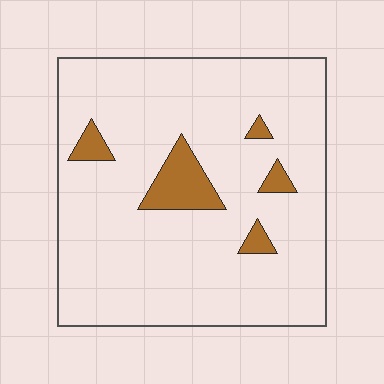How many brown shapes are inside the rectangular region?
5.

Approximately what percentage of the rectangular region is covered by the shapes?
Approximately 10%.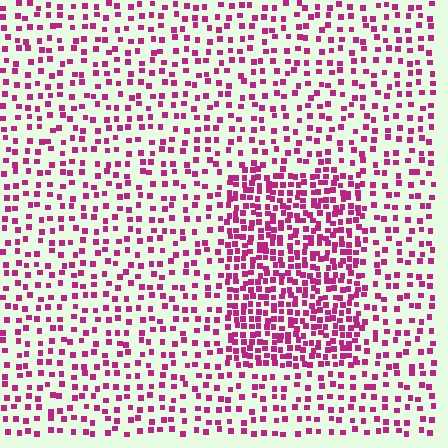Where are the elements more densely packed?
The elements are more densely packed inside the rectangle boundary.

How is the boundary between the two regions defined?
The boundary is defined by a change in element density (approximately 2.2x ratio). All elements are the same color, size, and shape.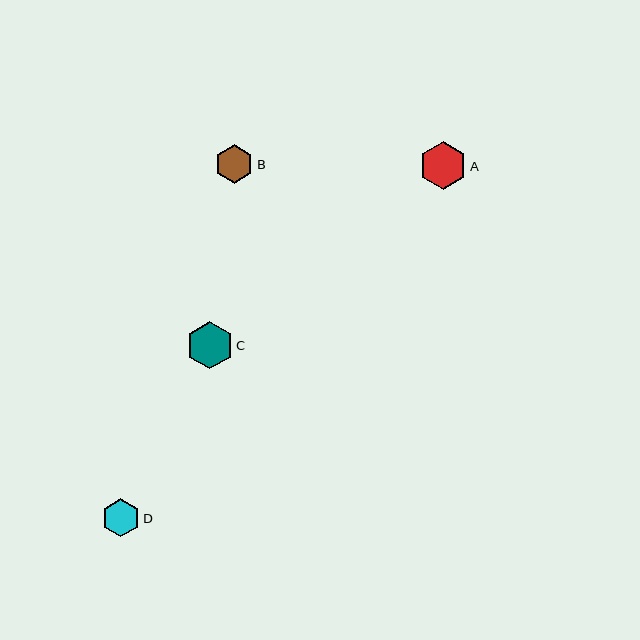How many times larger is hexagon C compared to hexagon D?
Hexagon C is approximately 1.2 times the size of hexagon D.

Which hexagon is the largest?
Hexagon A is the largest with a size of approximately 48 pixels.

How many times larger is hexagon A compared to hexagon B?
Hexagon A is approximately 1.2 times the size of hexagon B.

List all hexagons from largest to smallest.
From largest to smallest: A, C, B, D.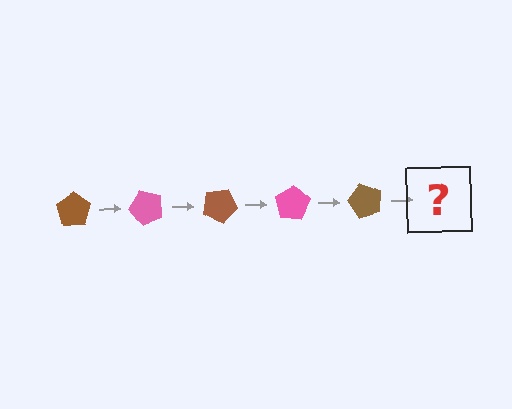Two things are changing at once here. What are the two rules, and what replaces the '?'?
The two rules are that it rotates 50 degrees each step and the color cycles through brown and pink. The '?' should be a pink pentagon, rotated 250 degrees from the start.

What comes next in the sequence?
The next element should be a pink pentagon, rotated 250 degrees from the start.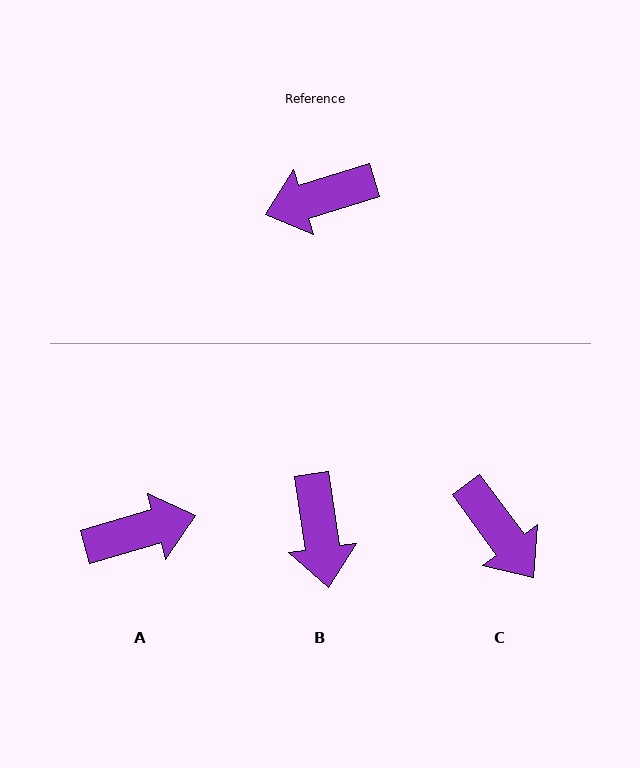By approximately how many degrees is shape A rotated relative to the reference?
Approximately 179 degrees counter-clockwise.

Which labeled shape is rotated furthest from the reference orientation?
A, about 179 degrees away.